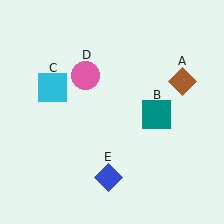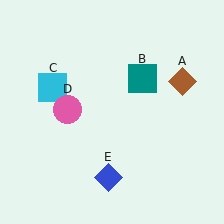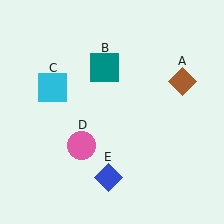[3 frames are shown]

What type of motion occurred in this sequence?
The teal square (object B), pink circle (object D) rotated counterclockwise around the center of the scene.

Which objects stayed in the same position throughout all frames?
Brown diamond (object A) and cyan square (object C) and blue diamond (object E) remained stationary.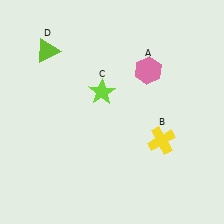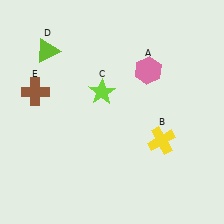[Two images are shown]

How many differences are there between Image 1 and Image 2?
There is 1 difference between the two images.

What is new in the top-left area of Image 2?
A brown cross (E) was added in the top-left area of Image 2.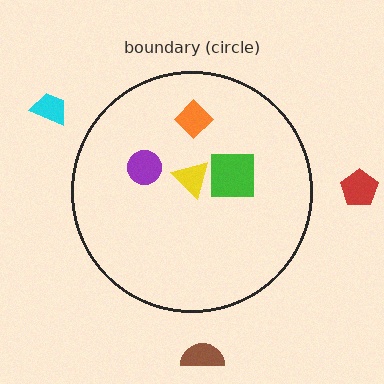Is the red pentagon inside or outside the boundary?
Outside.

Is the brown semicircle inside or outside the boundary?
Outside.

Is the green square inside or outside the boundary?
Inside.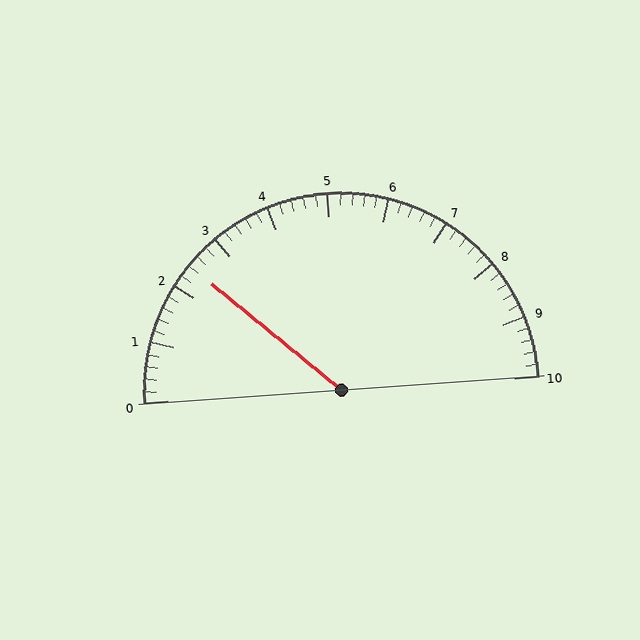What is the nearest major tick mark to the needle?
The nearest major tick mark is 2.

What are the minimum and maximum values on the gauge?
The gauge ranges from 0 to 10.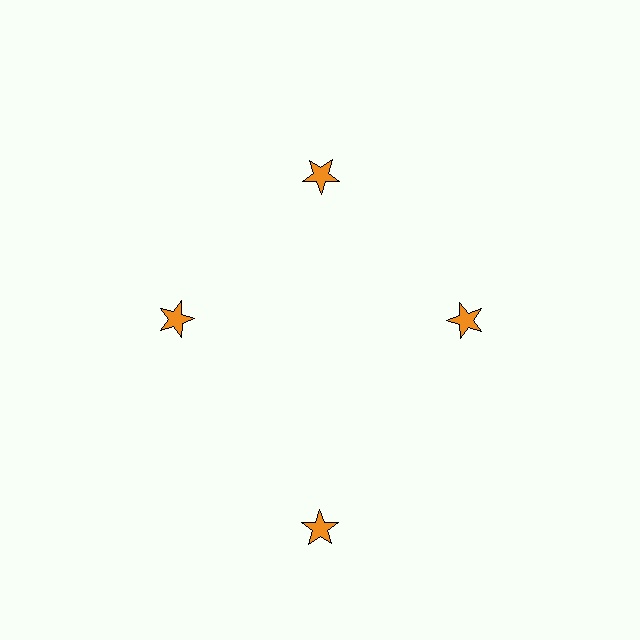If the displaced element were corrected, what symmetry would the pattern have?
It would have 4-fold rotational symmetry — the pattern would map onto itself every 90 degrees.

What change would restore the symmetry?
The symmetry would be restored by moving it inward, back onto the ring so that all 4 stars sit at equal angles and equal distance from the center.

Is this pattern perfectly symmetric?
No. The 4 orange stars are arranged in a ring, but one element near the 6 o'clock position is pushed outward from the center, breaking the 4-fold rotational symmetry.